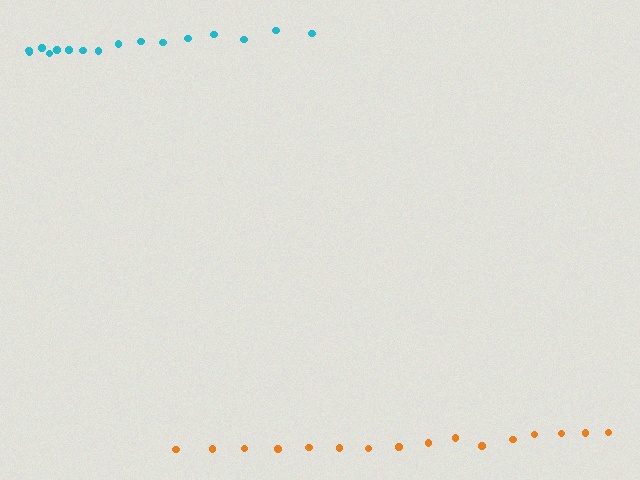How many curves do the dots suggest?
There are 2 distinct paths.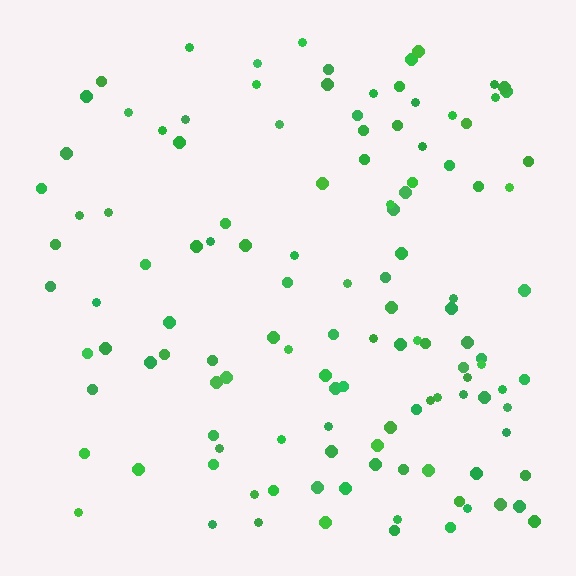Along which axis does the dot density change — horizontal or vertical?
Horizontal.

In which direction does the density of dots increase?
From left to right, with the right side densest.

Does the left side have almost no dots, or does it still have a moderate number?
Still a moderate number, just noticeably fewer than the right.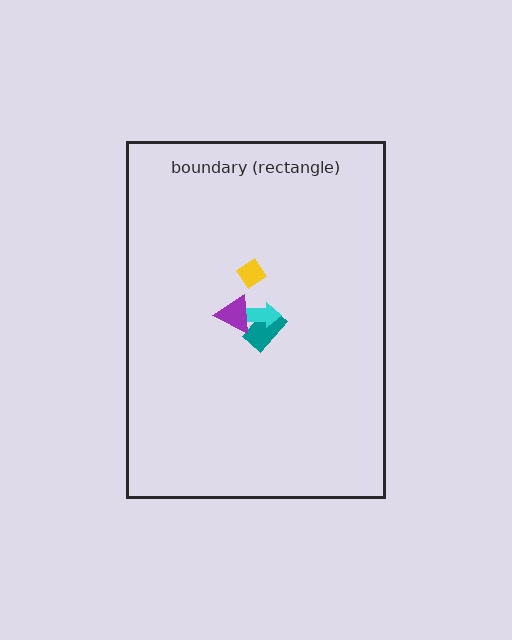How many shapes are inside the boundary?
4 inside, 0 outside.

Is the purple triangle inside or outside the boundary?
Inside.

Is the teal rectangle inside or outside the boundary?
Inside.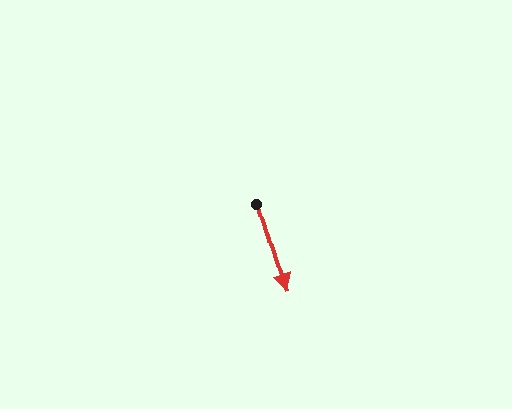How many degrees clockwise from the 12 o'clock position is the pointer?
Approximately 162 degrees.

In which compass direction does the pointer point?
South.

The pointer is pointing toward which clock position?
Roughly 5 o'clock.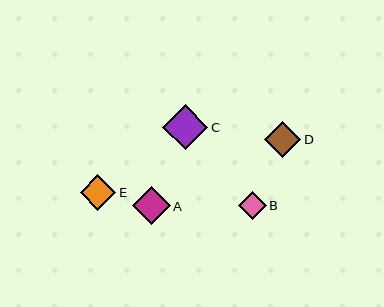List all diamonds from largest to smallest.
From largest to smallest: C, A, D, E, B.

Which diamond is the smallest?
Diamond B is the smallest with a size of approximately 27 pixels.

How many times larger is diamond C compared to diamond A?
Diamond C is approximately 1.2 times the size of diamond A.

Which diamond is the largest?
Diamond C is the largest with a size of approximately 45 pixels.